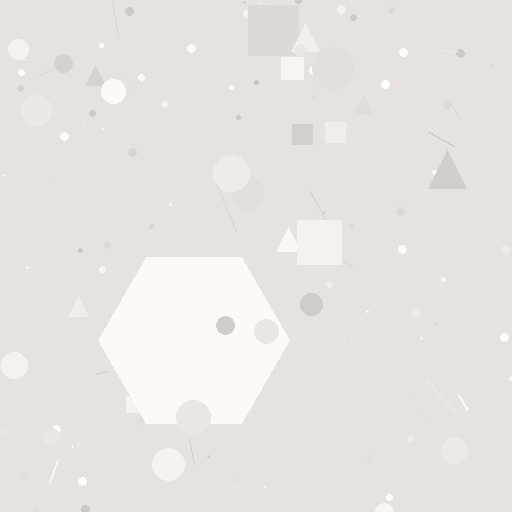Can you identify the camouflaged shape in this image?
The camouflaged shape is a hexagon.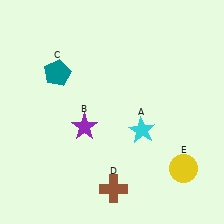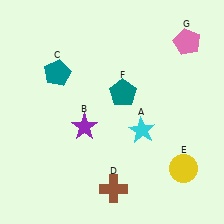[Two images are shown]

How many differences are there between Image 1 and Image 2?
There are 2 differences between the two images.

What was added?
A teal pentagon (F), a pink pentagon (G) were added in Image 2.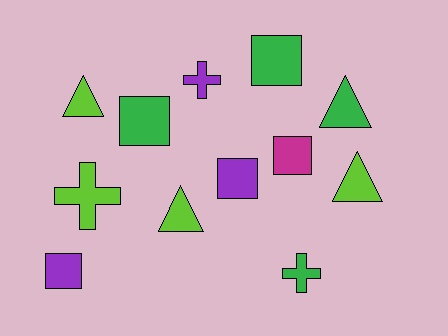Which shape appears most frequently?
Square, with 5 objects.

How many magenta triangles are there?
There are no magenta triangles.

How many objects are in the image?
There are 12 objects.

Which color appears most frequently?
Green, with 4 objects.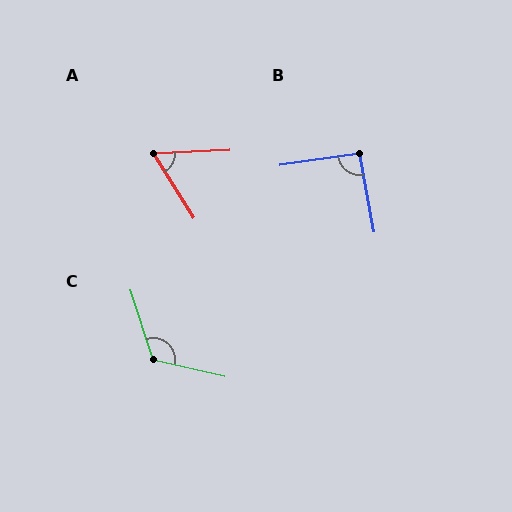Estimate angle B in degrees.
Approximately 92 degrees.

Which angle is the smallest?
A, at approximately 61 degrees.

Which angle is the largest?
C, at approximately 121 degrees.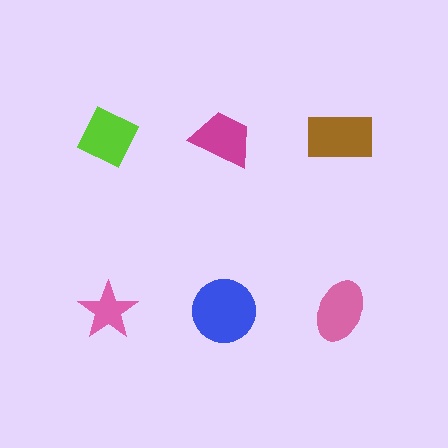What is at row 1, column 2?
A magenta trapezoid.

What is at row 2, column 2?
A blue circle.